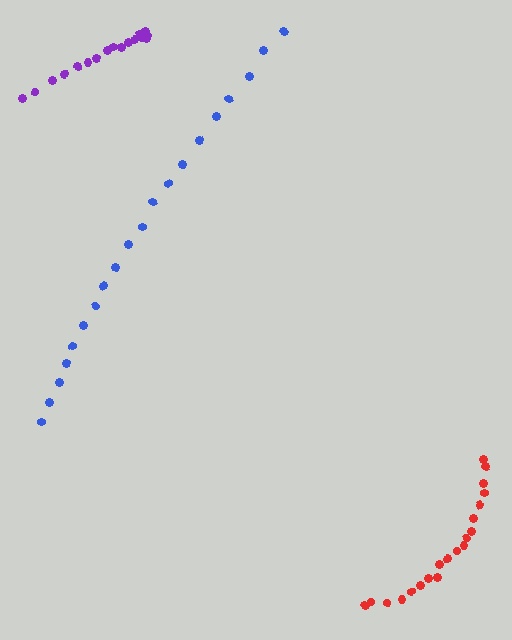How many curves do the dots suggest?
There are 3 distinct paths.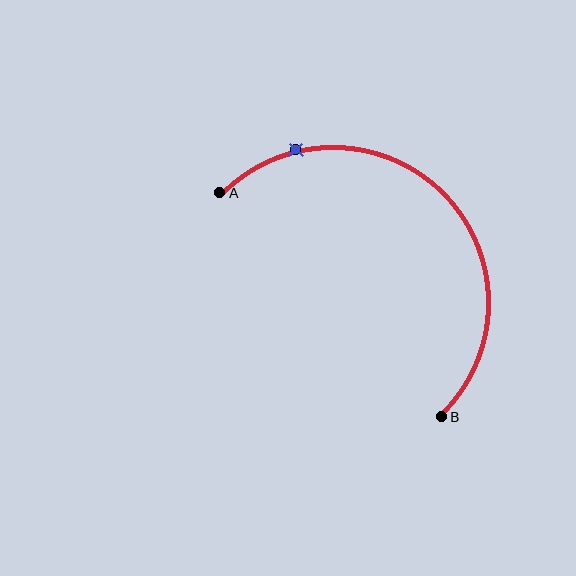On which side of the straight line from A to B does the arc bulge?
The arc bulges above and to the right of the straight line connecting A and B.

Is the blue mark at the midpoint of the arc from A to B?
No. The blue mark lies on the arc but is closer to endpoint A. The arc midpoint would be at the point on the curve equidistant along the arc from both A and B.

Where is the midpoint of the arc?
The arc midpoint is the point on the curve farthest from the straight line joining A and B. It sits above and to the right of that line.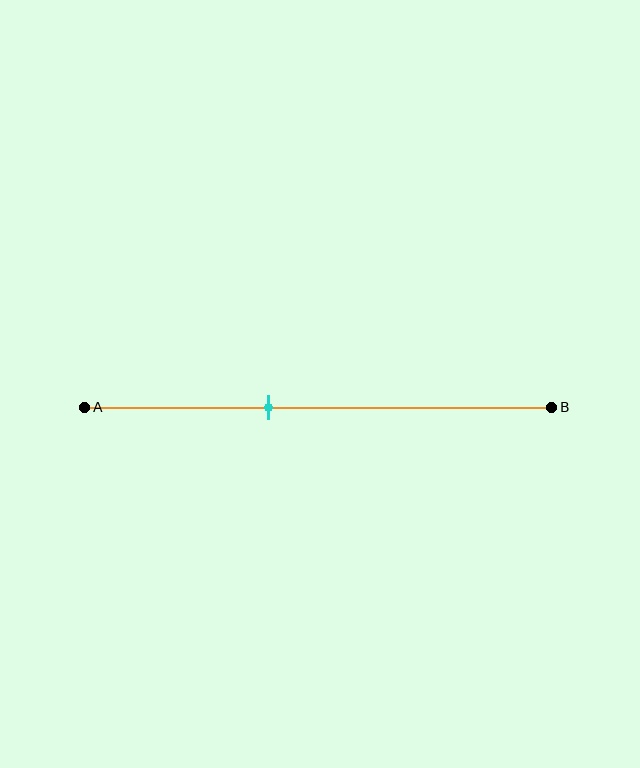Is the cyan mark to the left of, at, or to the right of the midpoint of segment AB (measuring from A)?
The cyan mark is to the left of the midpoint of segment AB.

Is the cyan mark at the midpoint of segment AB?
No, the mark is at about 40% from A, not at the 50% midpoint.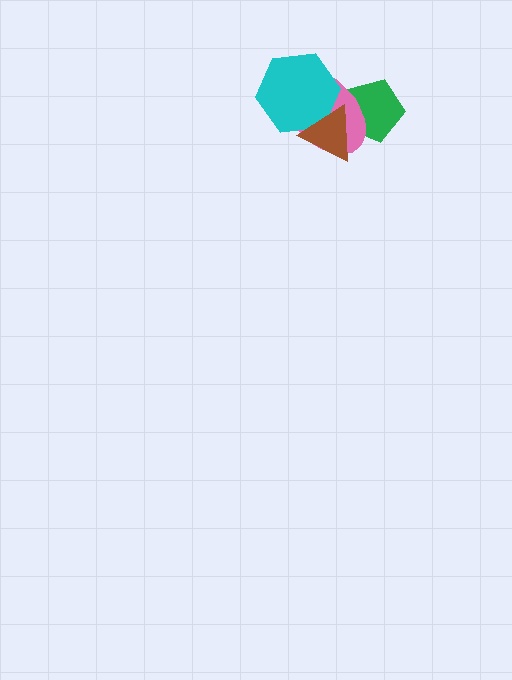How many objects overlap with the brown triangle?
3 objects overlap with the brown triangle.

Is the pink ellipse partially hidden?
Yes, it is partially covered by another shape.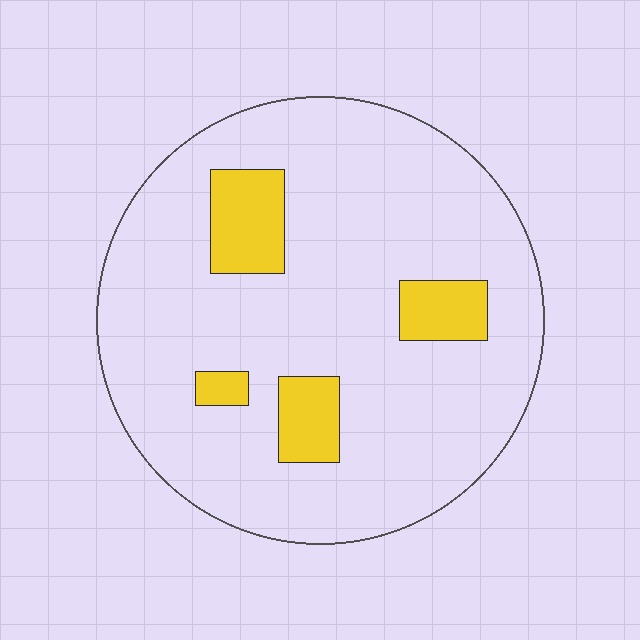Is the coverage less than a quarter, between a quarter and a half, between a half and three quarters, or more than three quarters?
Less than a quarter.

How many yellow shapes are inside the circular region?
4.